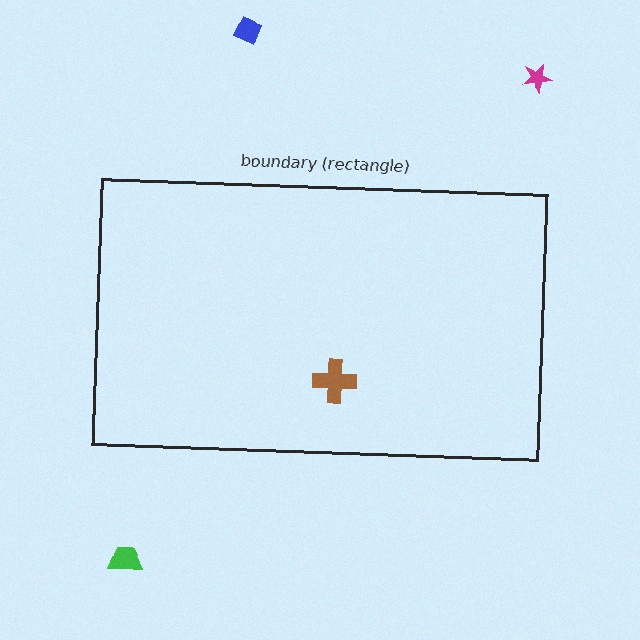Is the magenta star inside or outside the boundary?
Outside.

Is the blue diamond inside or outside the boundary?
Outside.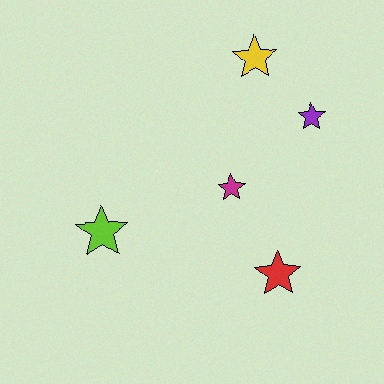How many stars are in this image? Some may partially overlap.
There are 5 stars.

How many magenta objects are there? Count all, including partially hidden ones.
There is 1 magenta object.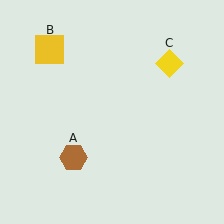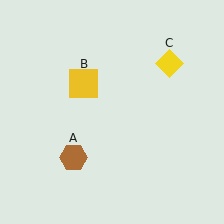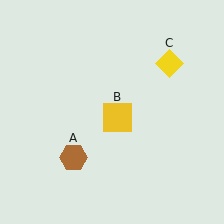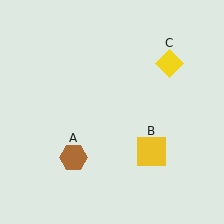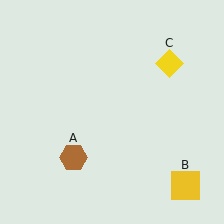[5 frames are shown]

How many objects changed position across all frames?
1 object changed position: yellow square (object B).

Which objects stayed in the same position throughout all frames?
Brown hexagon (object A) and yellow diamond (object C) remained stationary.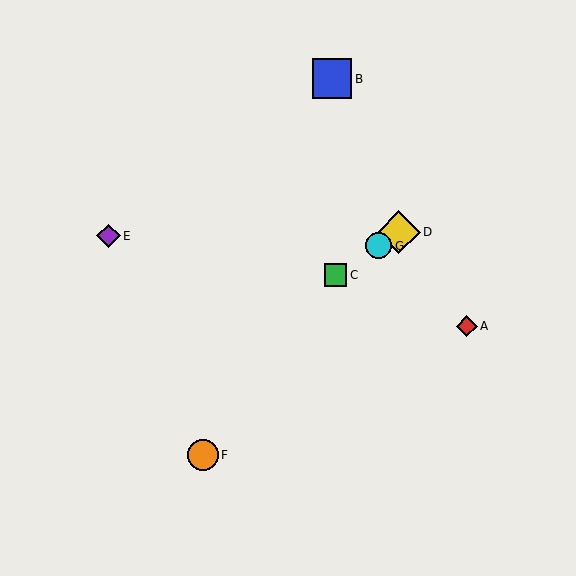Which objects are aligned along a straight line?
Objects C, D, G are aligned along a straight line.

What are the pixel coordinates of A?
Object A is at (467, 326).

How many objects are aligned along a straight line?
3 objects (C, D, G) are aligned along a straight line.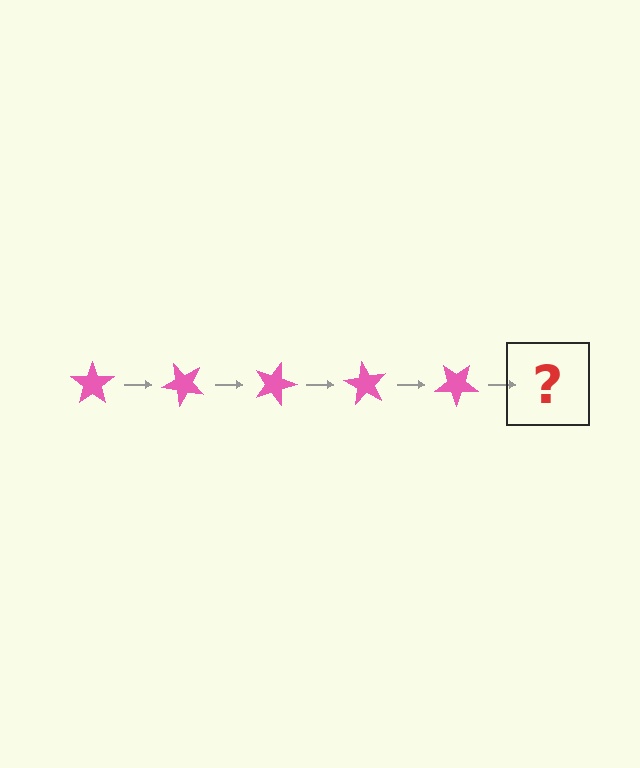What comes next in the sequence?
The next element should be a pink star rotated 225 degrees.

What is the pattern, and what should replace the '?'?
The pattern is that the star rotates 45 degrees each step. The '?' should be a pink star rotated 225 degrees.